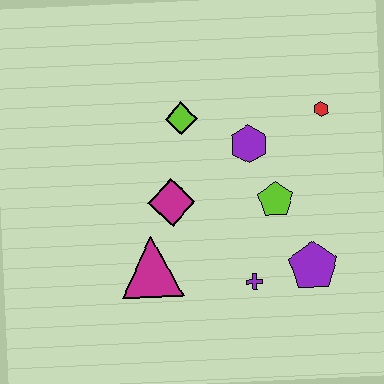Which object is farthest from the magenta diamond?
The red hexagon is farthest from the magenta diamond.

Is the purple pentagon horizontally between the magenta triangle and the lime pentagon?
No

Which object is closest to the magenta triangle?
The magenta diamond is closest to the magenta triangle.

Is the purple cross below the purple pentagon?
Yes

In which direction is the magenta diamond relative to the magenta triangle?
The magenta diamond is above the magenta triangle.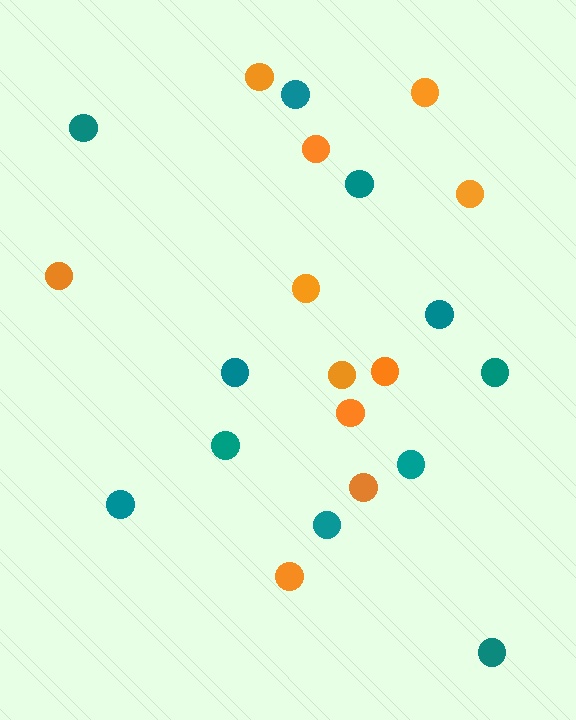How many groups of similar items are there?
There are 2 groups: one group of teal circles (11) and one group of orange circles (11).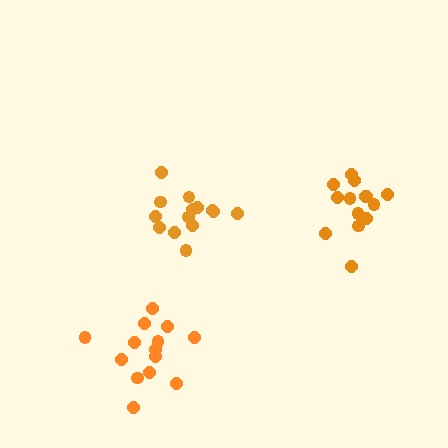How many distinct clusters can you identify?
There are 3 distinct clusters.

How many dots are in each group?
Group 1: 14 dots, Group 2: 14 dots, Group 3: 14 dots (42 total).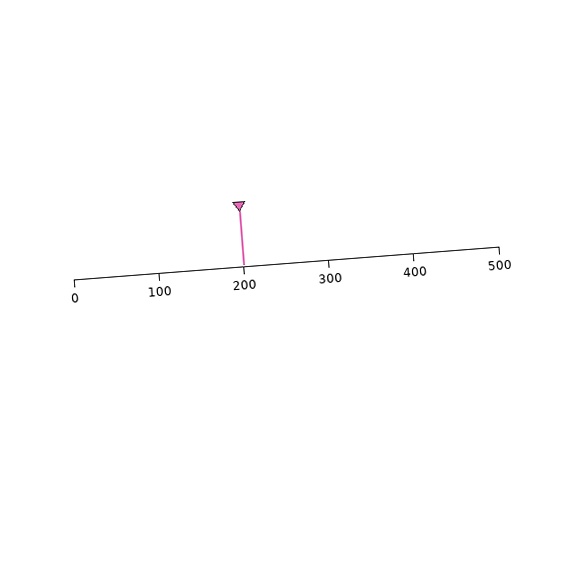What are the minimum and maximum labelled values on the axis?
The axis runs from 0 to 500.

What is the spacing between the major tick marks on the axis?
The major ticks are spaced 100 apart.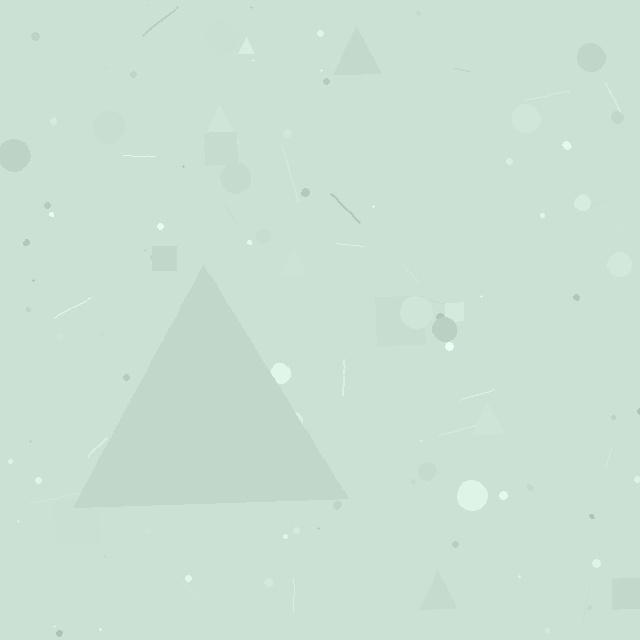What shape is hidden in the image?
A triangle is hidden in the image.